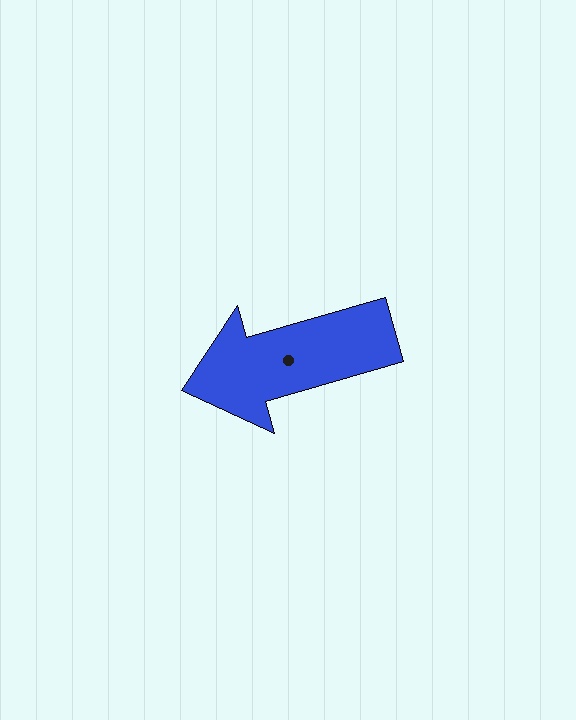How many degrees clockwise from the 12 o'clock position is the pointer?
Approximately 254 degrees.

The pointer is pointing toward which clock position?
Roughly 8 o'clock.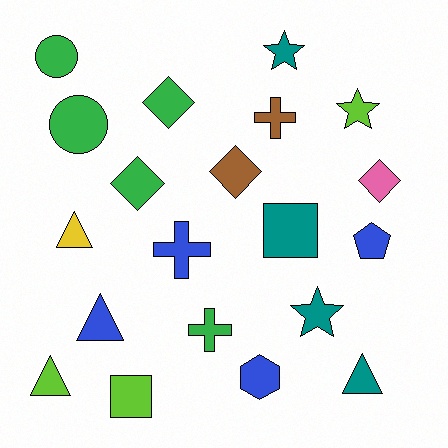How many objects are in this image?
There are 20 objects.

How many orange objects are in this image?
There are no orange objects.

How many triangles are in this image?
There are 4 triangles.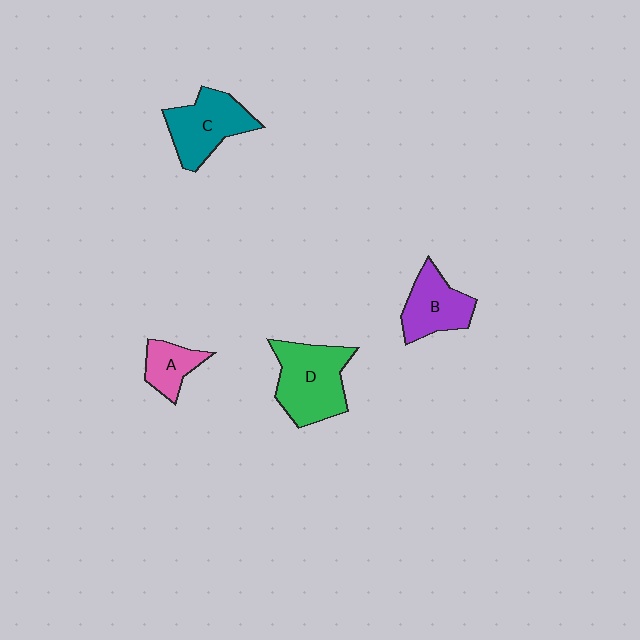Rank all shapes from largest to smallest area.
From largest to smallest: D (green), C (teal), B (purple), A (pink).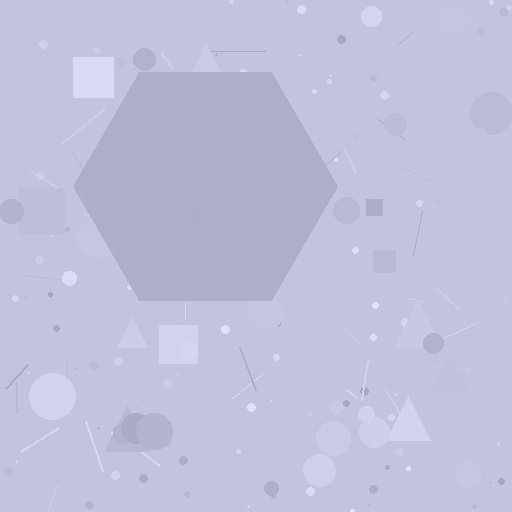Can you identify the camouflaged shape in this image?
The camouflaged shape is a hexagon.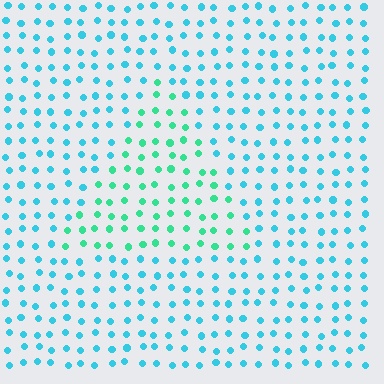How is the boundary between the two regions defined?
The boundary is defined purely by a slight shift in hue (about 36 degrees). Spacing, size, and orientation are identical on both sides.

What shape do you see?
I see a triangle.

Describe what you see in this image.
The image is filled with small cyan elements in a uniform arrangement. A triangle-shaped region is visible where the elements are tinted to a slightly different hue, forming a subtle color boundary.